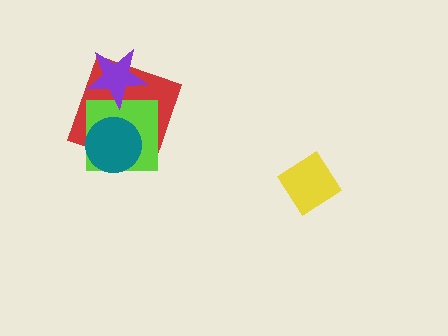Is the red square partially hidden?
Yes, it is partially covered by another shape.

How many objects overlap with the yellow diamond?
0 objects overlap with the yellow diamond.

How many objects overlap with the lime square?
3 objects overlap with the lime square.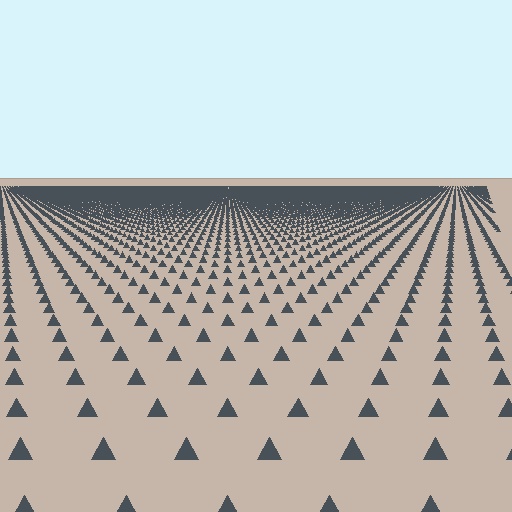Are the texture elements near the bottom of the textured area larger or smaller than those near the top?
Larger. Near the bottom, elements are closer to the viewer and appear at a bigger on-screen size.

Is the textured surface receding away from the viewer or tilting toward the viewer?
The surface is receding away from the viewer. Texture elements get smaller and denser toward the top.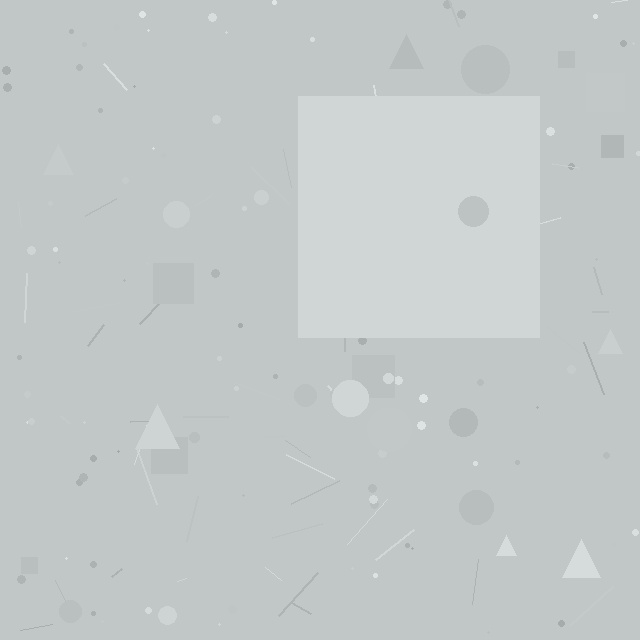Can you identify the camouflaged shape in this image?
The camouflaged shape is a square.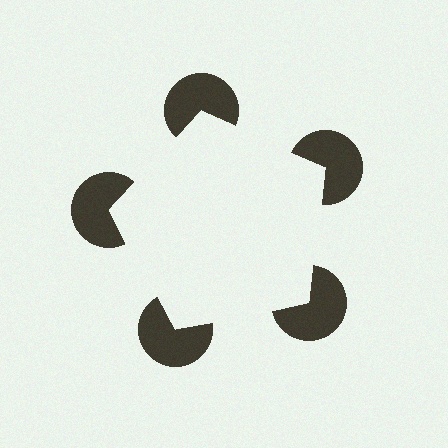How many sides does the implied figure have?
5 sides.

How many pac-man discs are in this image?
There are 5 — one at each vertex of the illusory pentagon.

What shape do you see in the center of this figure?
An illusory pentagon — its edges are inferred from the aligned wedge cuts in the pac-man discs, not physically drawn.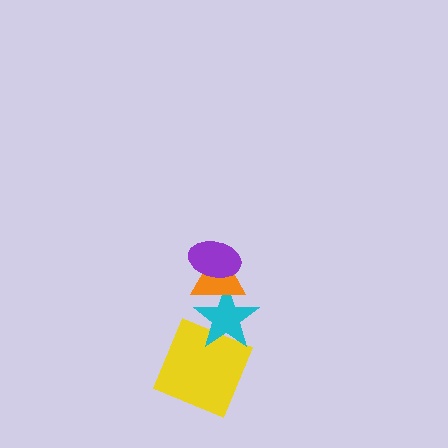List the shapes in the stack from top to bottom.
From top to bottom: the purple ellipse, the orange triangle, the cyan star, the yellow square.